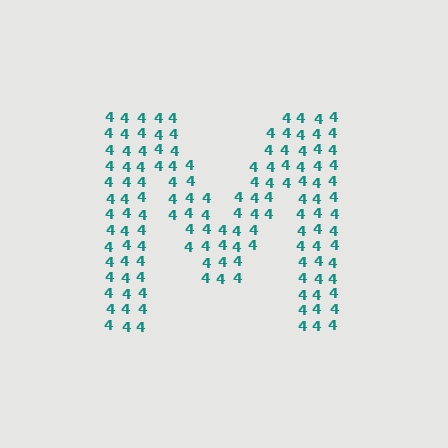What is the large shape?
The large shape is the letter M.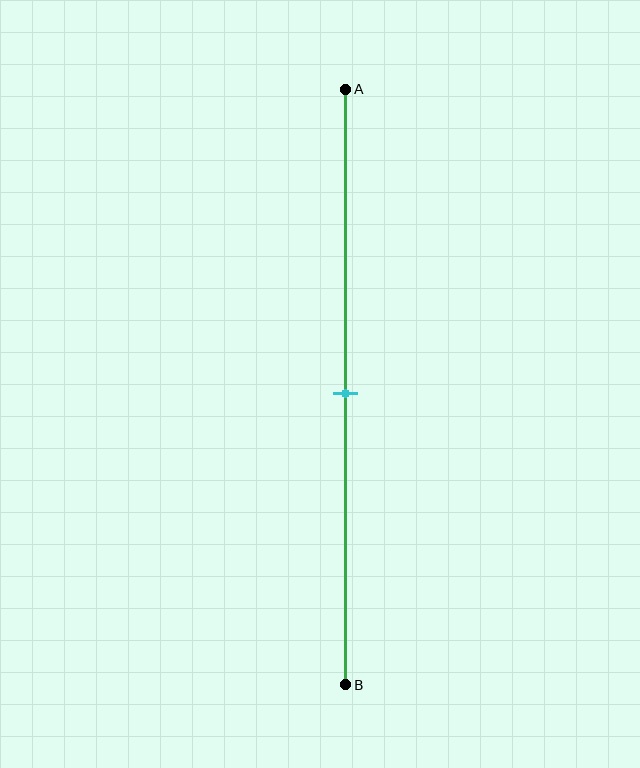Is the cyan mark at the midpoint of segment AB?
Yes, the mark is approximately at the midpoint.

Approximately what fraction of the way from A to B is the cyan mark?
The cyan mark is approximately 50% of the way from A to B.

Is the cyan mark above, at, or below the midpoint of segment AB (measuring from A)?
The cyan mark is approximately at the midpoint of segment AB.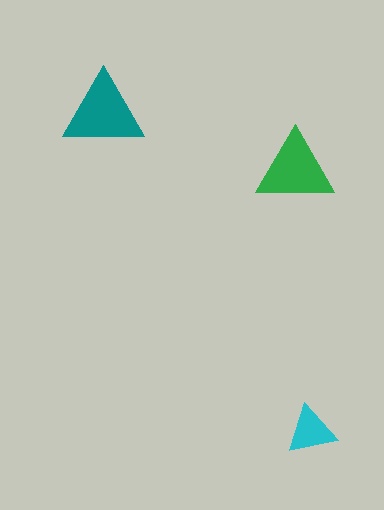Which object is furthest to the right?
The cyan triangle is rightmost.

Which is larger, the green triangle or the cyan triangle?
The green one.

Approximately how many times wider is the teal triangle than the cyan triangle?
About 1.5 times wider.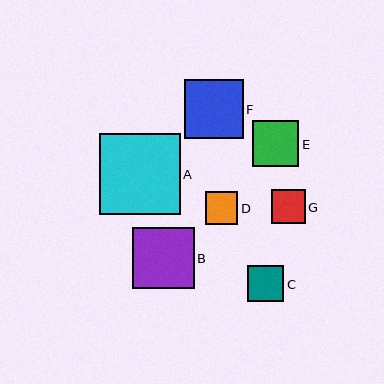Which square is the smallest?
Square D is the smallest with a size of approximately 33 pixels.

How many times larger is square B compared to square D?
Square B is approximately 1.9 times the size of square D.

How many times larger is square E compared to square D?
Square E is approximately 1.4 times the size of square D.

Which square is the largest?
Square A is the largest with a size of approximately 81 pixels.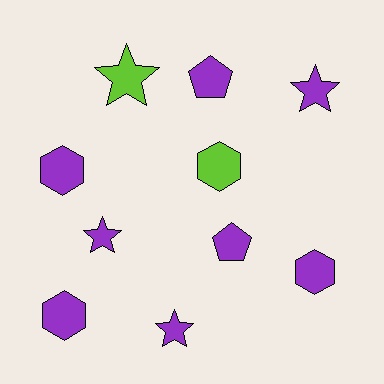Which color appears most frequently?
Purple, with 8 objects.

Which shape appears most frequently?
Hexagon, with 4 objects.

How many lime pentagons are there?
There are no lime pentagons.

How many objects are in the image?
There are 10 objects.